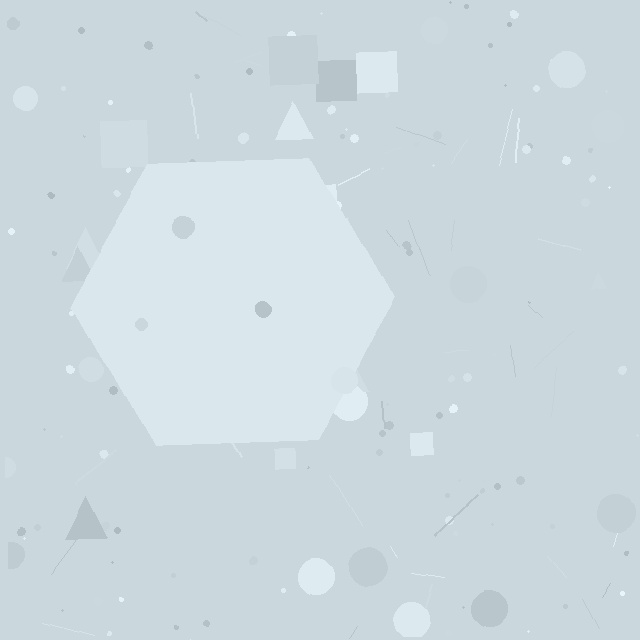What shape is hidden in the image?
A hexagon is hidden in the image.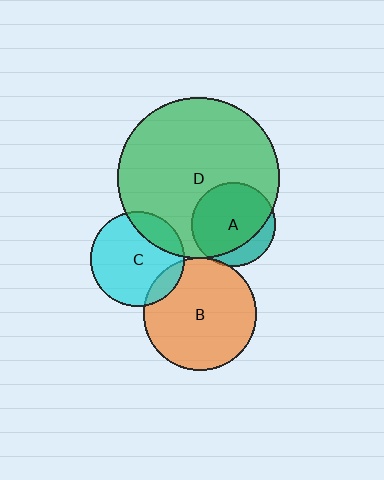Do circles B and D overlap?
Yes.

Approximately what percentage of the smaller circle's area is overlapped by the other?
Approximately 5%.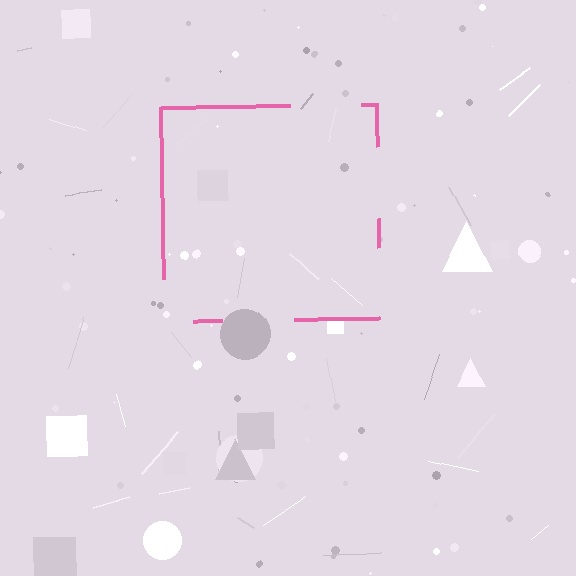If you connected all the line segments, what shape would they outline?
They would outline a square.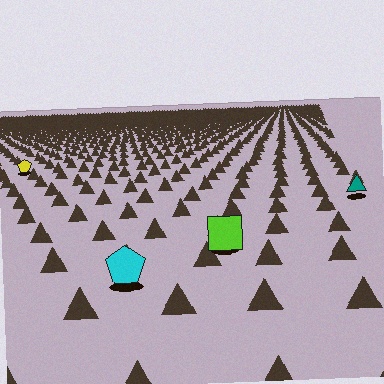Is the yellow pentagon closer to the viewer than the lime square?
No. The lime square is closer — you can tell from the texture gradient: the ground texture is coarser near it.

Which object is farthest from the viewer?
The yellow pentagon is farthest from the viewer. It appears smaller and the ground texture around it is denser.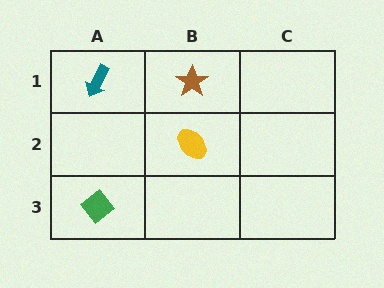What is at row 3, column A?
A green diamond.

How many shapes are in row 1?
2 shapes.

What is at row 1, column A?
A teal arrow.